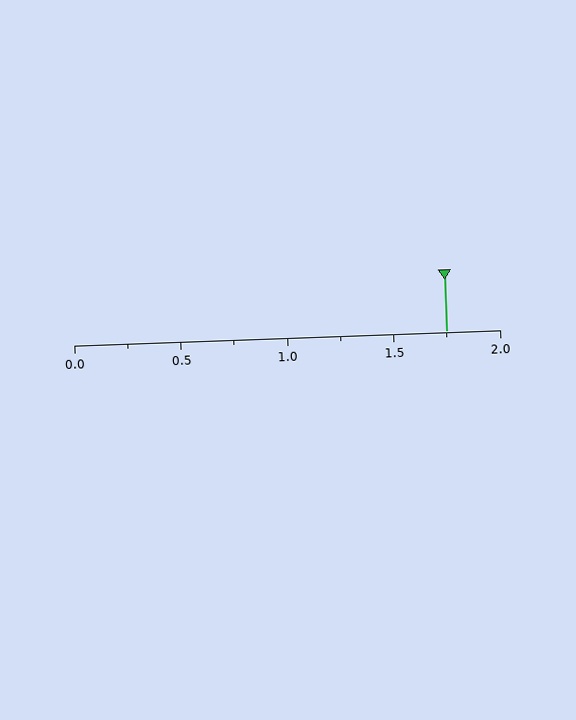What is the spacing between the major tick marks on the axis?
The major ticks are spaced 0.5 apart.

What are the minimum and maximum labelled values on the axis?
The axis runs from 0.0 to 2.0.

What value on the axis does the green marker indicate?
The marker indicates approximately 1.75.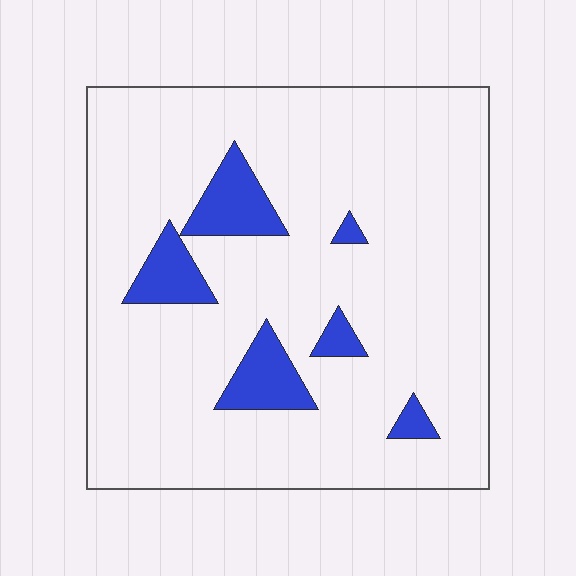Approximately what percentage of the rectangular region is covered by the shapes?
Approximately 10%.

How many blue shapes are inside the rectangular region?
6.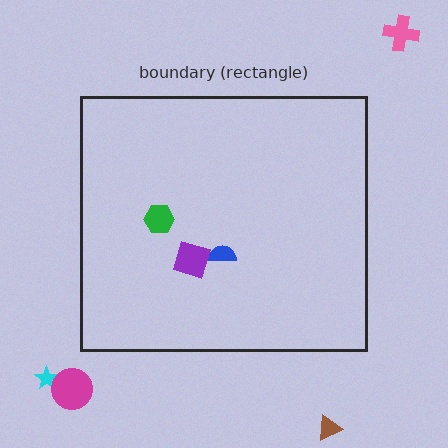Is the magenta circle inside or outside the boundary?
Outside.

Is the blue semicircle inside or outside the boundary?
Inside.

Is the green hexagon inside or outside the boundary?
Inside.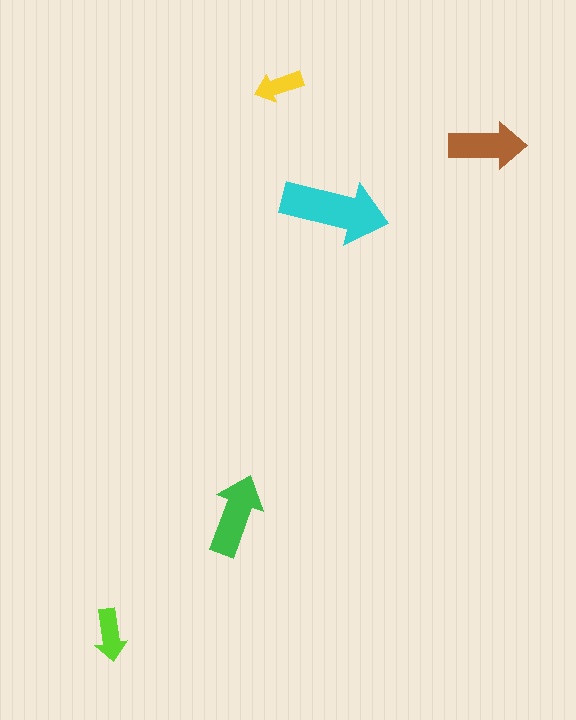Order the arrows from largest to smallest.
the cyan one, the green one, the brown one, the lime one, the yellow one.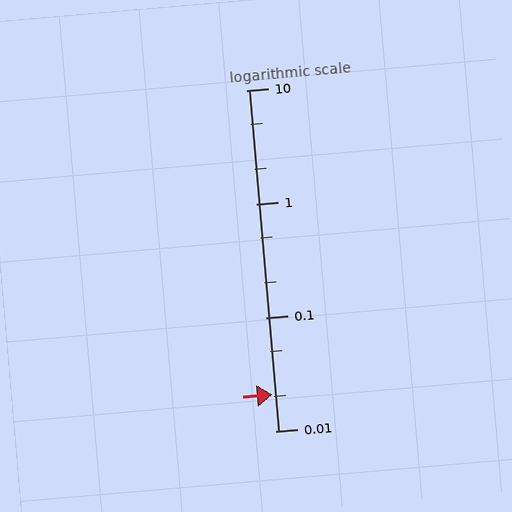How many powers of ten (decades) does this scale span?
The scale spans 3 decades, from 0.01 to 10.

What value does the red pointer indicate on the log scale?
The pointer indicates approximately 0.021.